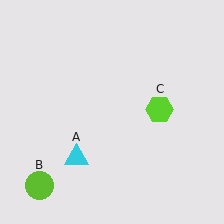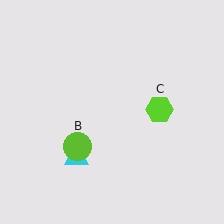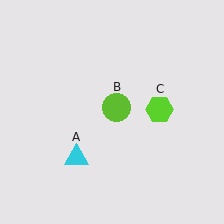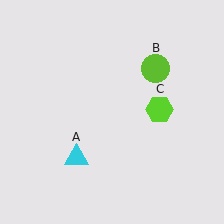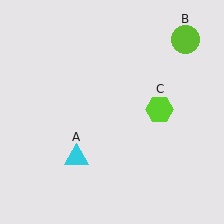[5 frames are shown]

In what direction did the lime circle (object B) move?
The lime circle (object B) moved up and to the right.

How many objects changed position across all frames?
1 object changed position: lime circle (object B).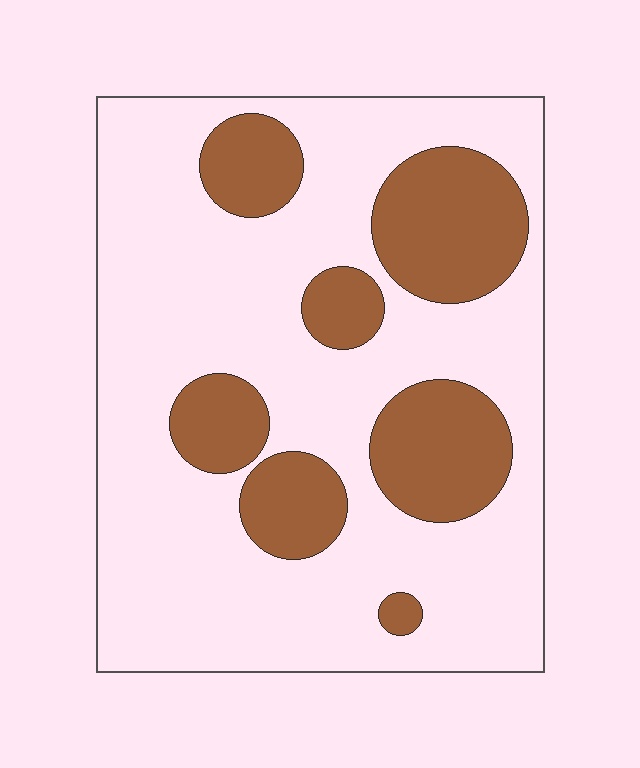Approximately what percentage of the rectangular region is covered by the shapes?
Approximately 25%.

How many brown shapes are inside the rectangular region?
7.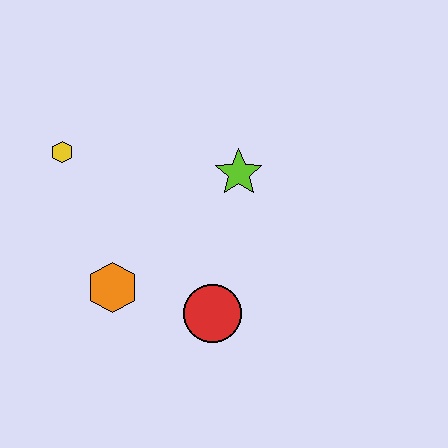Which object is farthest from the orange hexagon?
The lime star is farthest from the orange hexagon.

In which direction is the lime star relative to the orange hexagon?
The lime star is to the right of the orange hexagon.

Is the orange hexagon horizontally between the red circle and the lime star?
No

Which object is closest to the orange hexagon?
The red circle is closest to the orange hexagon.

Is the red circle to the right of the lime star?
No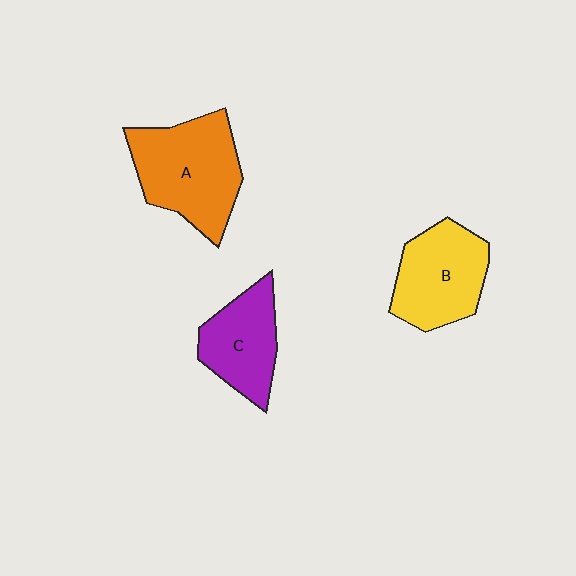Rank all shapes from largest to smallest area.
From largest to smallest: A (orange), B (yellow), C (purple).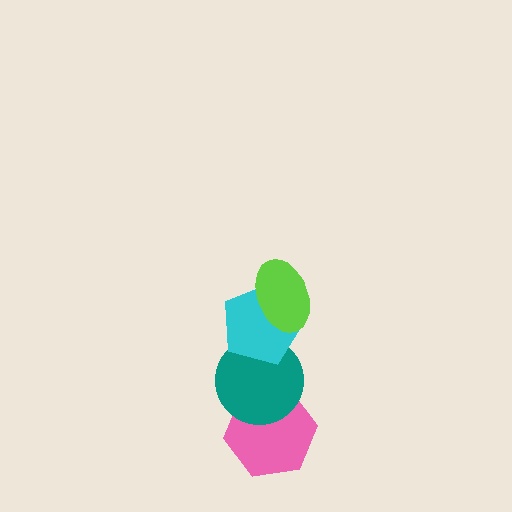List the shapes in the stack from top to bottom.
From top to bottom: the lime ellipse, the cyan pentagon, the teal circle, the pink hexagon.